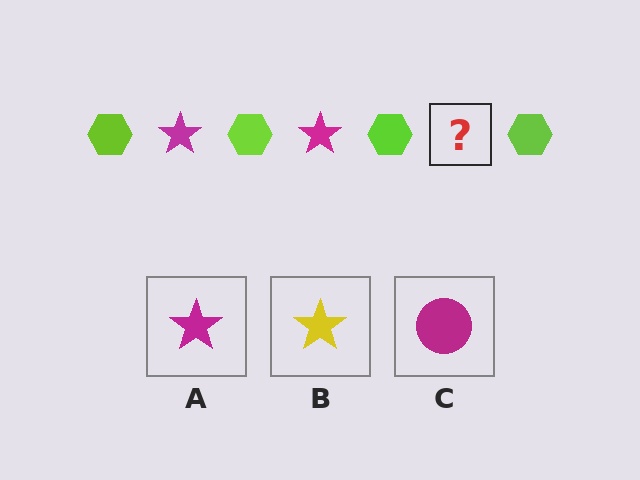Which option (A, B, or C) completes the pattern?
A.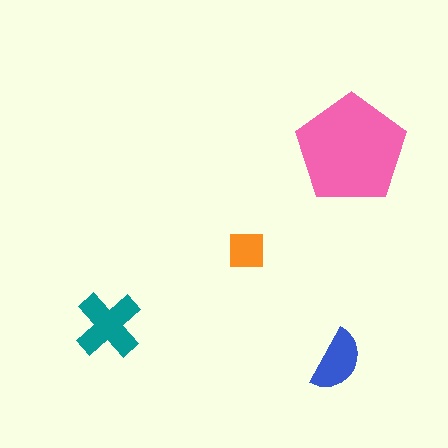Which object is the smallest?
The orange square.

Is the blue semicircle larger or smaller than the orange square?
Larger.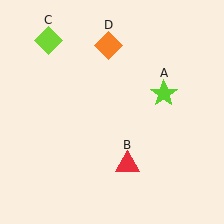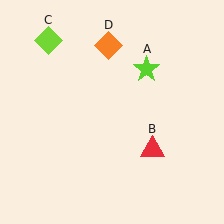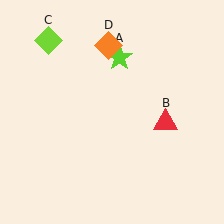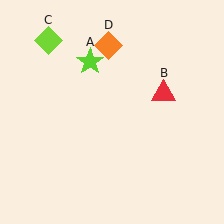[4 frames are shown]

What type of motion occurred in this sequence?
The lime star (object A), red triangle (object B) rotated counterclockwise around the center of the scene.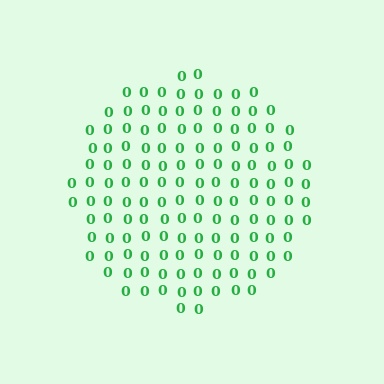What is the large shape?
The large shape is a circle.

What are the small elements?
The small elements are digit 0's.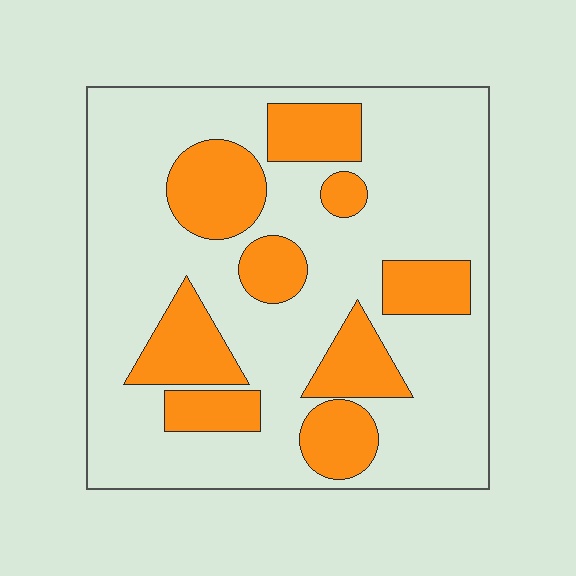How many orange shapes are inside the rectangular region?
9.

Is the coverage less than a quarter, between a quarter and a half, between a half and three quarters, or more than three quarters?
Between a quarter and a half.